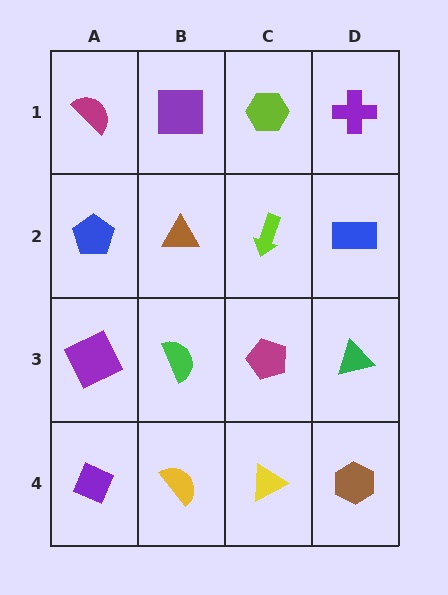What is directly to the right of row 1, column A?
A purple square.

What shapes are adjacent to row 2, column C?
A lime hexagon (row 1, column C), a magenta pentagon (row 3, column C), a brown triangle (row 2, column B), a blue rectangle (row 2, column D).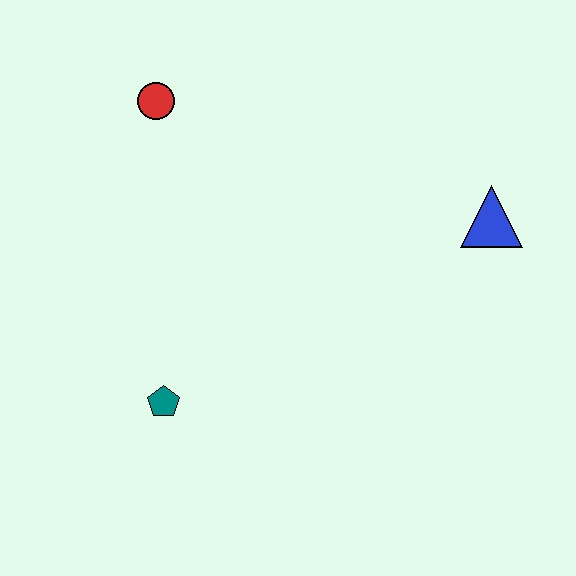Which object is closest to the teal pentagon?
The red circle is closest to the teal pentagon.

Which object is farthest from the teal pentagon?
The blue triangle is farthest from the teal pentagon.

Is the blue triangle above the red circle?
No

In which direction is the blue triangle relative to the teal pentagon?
The blue triangle is to the right of the teal pentagon.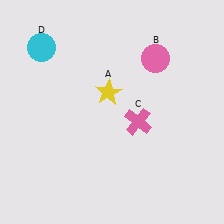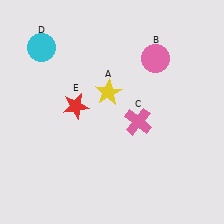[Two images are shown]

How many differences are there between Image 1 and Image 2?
There is 1 difference between the two images.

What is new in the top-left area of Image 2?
A red star (E) was added in the top-left area of Image 2.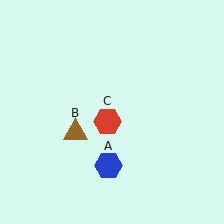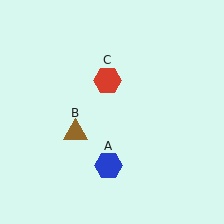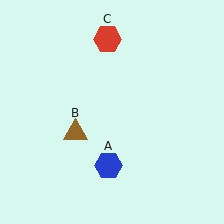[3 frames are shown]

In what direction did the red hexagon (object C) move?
The red hexagon (object C) moved up.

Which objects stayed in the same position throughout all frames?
Blue hexagon (object A) and brown triangle (object B) remained stationary.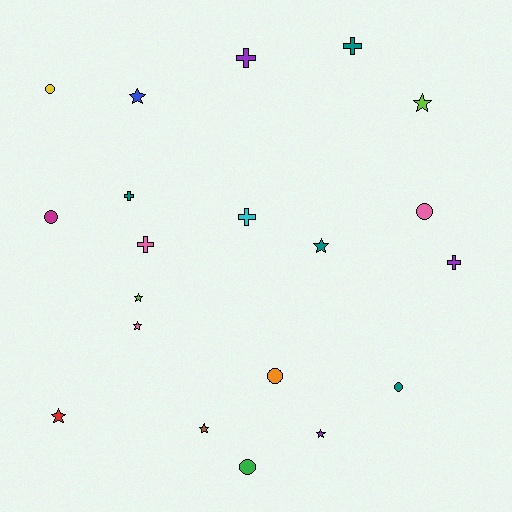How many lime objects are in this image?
There are 2 lime objects.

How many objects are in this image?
There are 20 objects.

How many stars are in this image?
There are 8 stars.